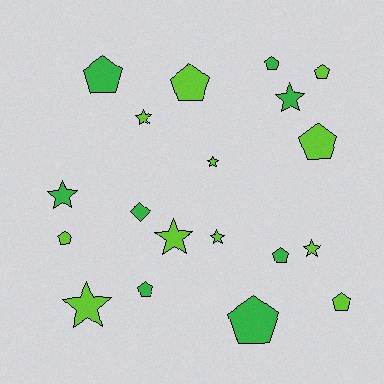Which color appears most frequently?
Lime, with 11 objects.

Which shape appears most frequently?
Pentagon, with 10 objects.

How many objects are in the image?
There are 19 objects.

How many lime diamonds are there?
There are no lime diamonds.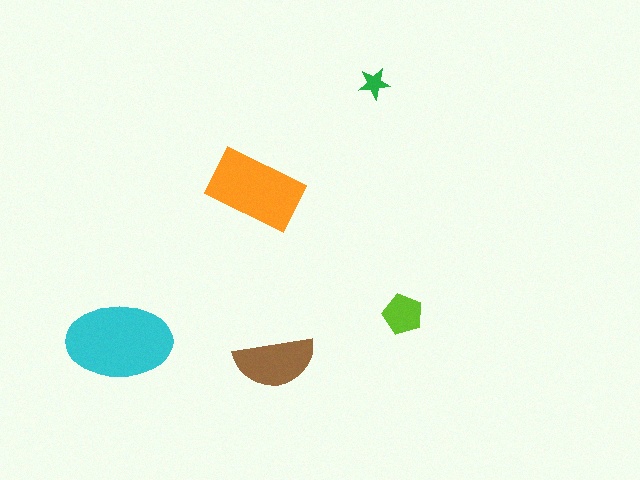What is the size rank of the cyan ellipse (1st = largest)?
1st.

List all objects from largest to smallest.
The cyan ellipse, the orange rectangle, the brown semicircle, the lime pentagon, the green star.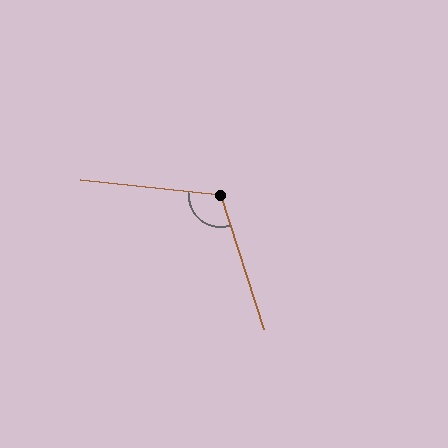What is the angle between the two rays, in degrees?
Approximately 114 degrees.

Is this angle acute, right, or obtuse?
It is obtuse.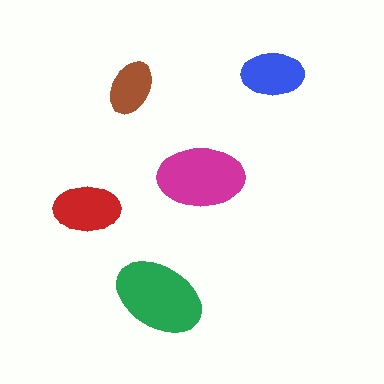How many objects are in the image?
There are 5 objects in the image.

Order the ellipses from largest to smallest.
the green one, the magenta one, the red one, the blue one, the brown one.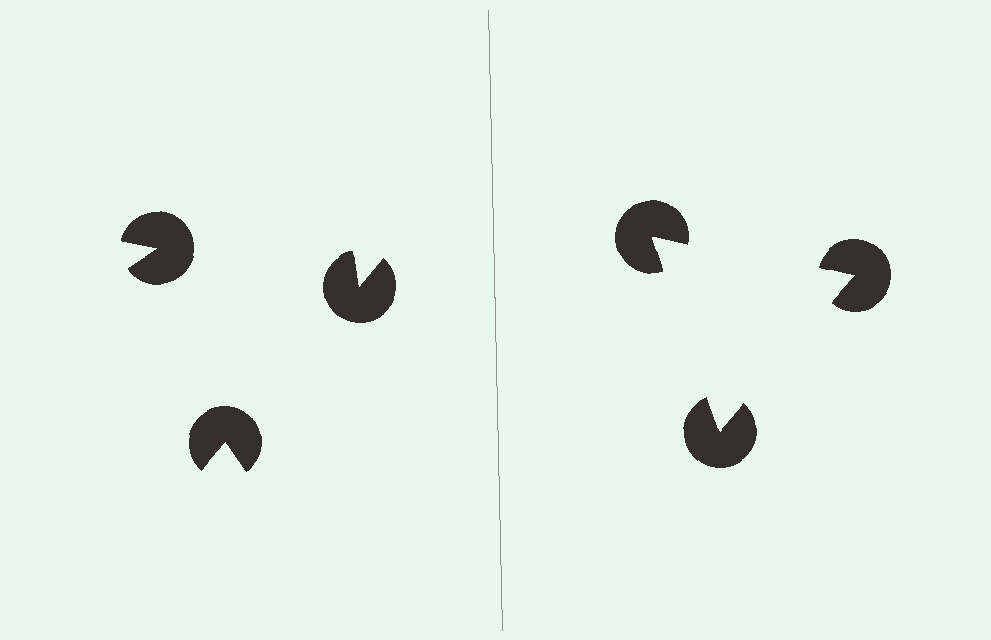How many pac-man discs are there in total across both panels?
6 — 3 on each side.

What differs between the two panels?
The pac-man discs are positioned identically on both sides; only the wedge orientations differ. On the right they align to a triangle; on the left they are misaligned.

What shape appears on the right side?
An illusory triangle.